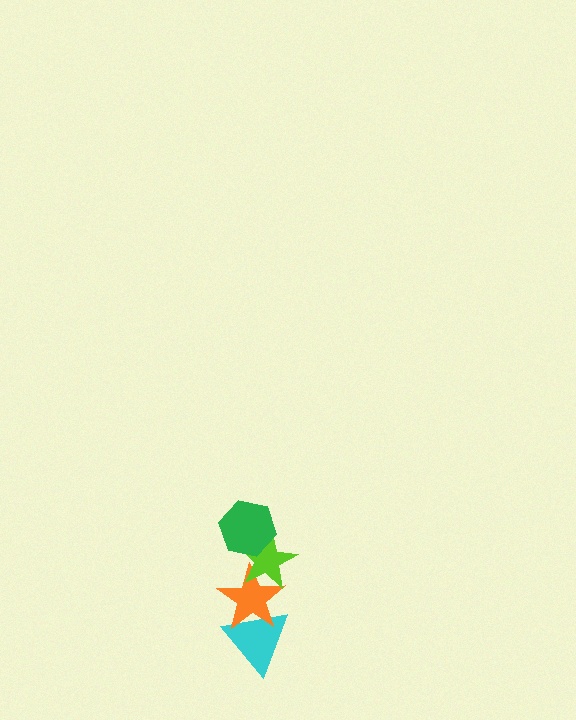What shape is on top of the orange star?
The lime star is on top of the orange star.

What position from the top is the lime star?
The lime star is 2nd from the top.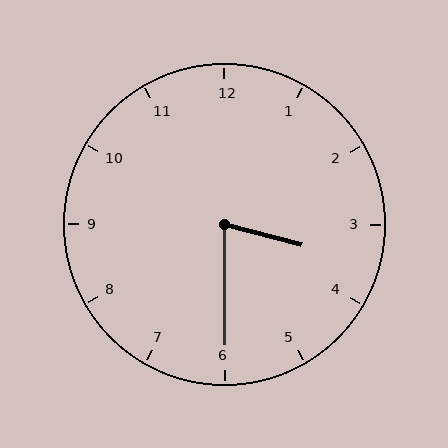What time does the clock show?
3:30.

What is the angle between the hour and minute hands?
Approximately 75 degrees.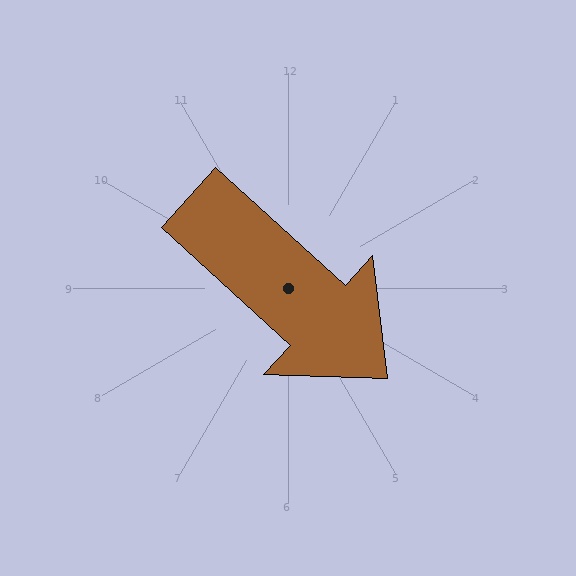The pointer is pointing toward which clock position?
Roughly 4 o'clock.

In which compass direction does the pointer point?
Southeast.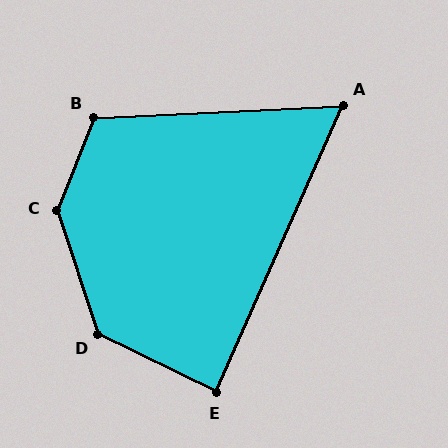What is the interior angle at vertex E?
Approximately 88 degrees (approximately right).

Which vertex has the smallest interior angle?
A, at approximately 63 degrees.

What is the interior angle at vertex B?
Approximately 115 degrees (obtuse).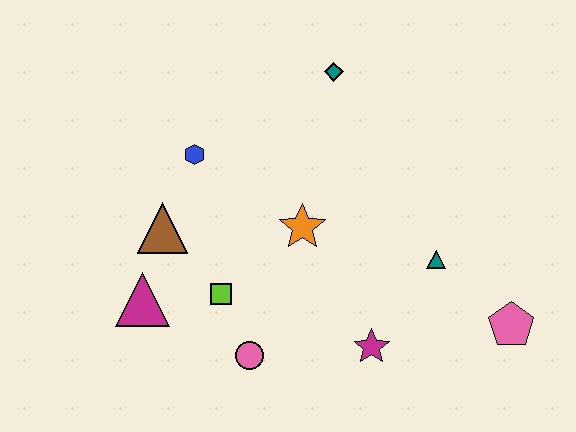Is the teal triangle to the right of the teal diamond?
Yes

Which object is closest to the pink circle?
The lime square is closest to the pink circle.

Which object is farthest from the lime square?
The pink pentagon is farthest from the lime square.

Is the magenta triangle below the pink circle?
No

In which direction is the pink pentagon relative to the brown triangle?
The pink pentagon is to the right of the brown triangle.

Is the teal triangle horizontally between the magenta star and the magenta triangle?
No